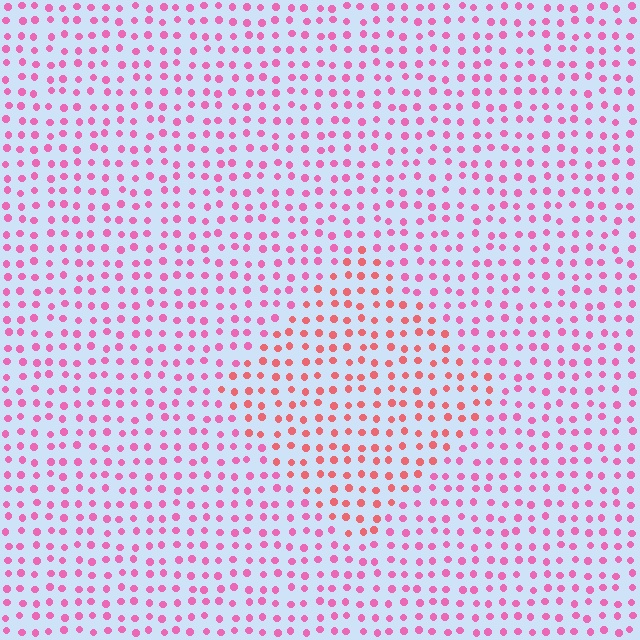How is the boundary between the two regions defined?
The boundary is defined purely by a slight shift in hue (about 30 degrees). Spacing, size, and orientation are identical on both sides.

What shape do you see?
I see a diamond.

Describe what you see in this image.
The image is filled with small pink elements in a uniform arrangement. A diamond-shaped region is visible where the elements are tinted to a slightly different hue, forming a subtle color boundary.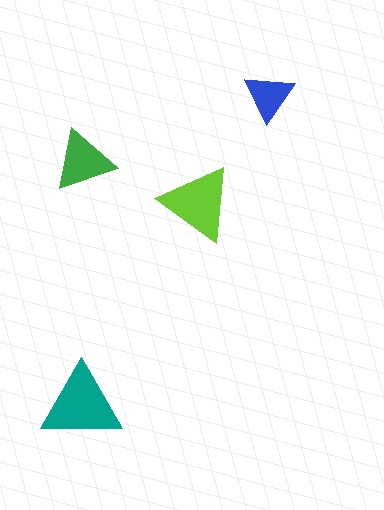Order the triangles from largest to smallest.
the teal one, the lime one, the green one, the blue one.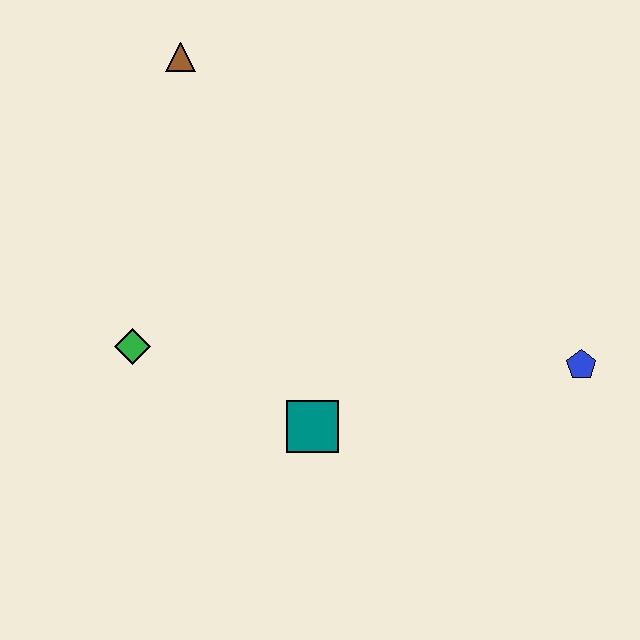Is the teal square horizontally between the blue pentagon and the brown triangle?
Yes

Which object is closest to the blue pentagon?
The teal square is closest to the blue pentagon.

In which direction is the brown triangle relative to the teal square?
The brown triangle is above the teal square.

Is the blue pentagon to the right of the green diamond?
Yes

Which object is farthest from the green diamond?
The blue pentagon is farthest from the green diamond.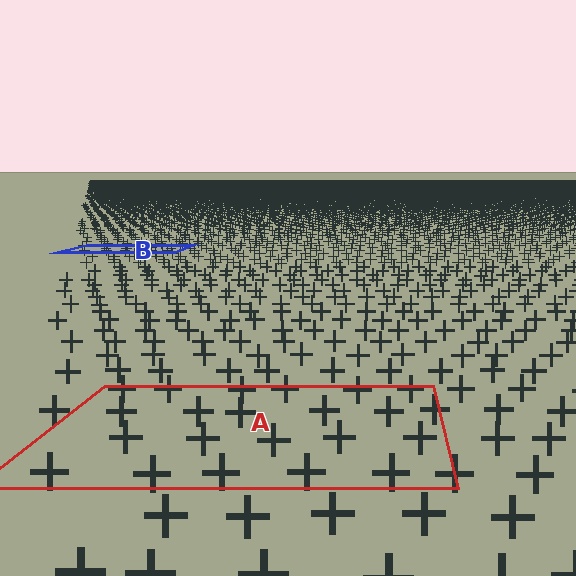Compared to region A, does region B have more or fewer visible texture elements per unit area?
Region B has more texture elements per unit area — they are packed more densely because it is farther away.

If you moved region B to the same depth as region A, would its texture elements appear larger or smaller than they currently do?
They would appear larger. At a closer depth, the same texture elements are projected at a bigger on-screen size.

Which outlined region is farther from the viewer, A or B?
Region B is farther from the viewer — the texture elements inside it appear smaller and more densely packed.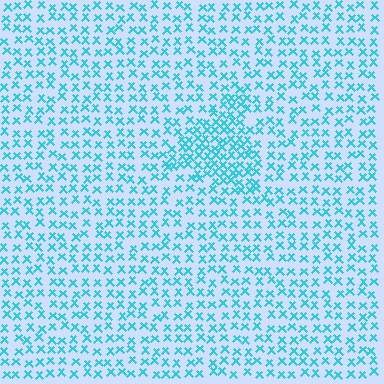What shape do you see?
I see a triangle.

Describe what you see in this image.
The image contains small cyan elements arranged at two different densities. A triangle-shaped region is visible where the elements are more densely packed than the surrounding area.